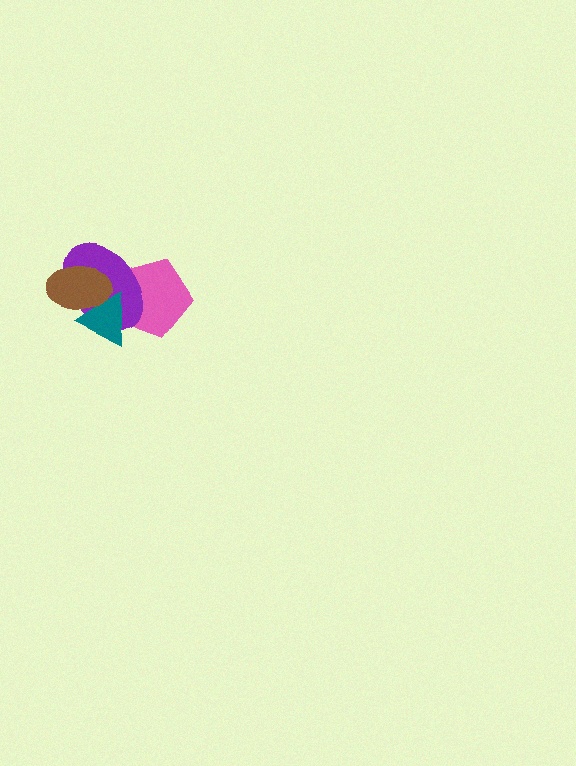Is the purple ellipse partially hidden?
Yes, it is partially covered by another shape.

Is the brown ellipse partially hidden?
No, no other shape covers it.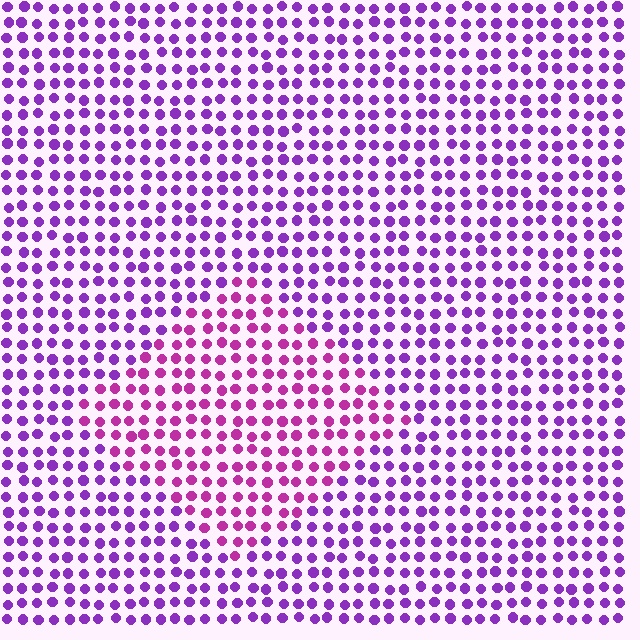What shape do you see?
I see a diamond.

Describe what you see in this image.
The image is filled with small purple elements in a uniform arrangement. A diamond-shaped region is visible where the elements are tinted to a slightly different hue, forming a subtle color boundary.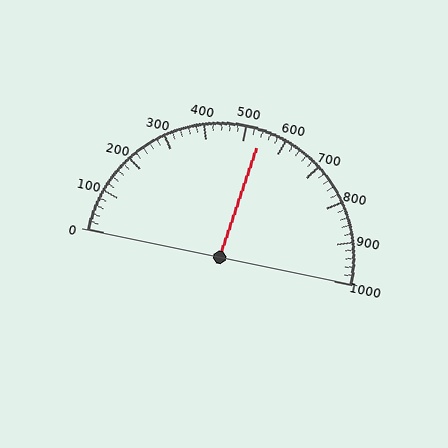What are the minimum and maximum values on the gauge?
The gauge ranges from 0 to 1000.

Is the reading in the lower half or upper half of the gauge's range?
The reading is in the upper half of the range (0 to 1000).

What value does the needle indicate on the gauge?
The needle indicates approximately 540.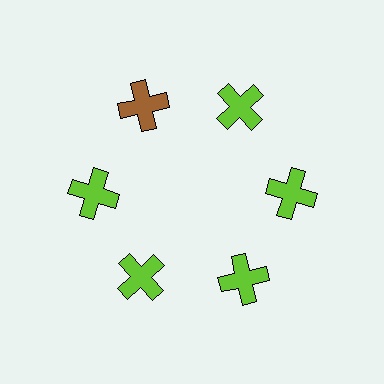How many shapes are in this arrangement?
There are 6 shapes arranged in a ring pattern.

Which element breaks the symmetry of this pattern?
The brown cross at roughly the 11 o'clock position breaks the symmetry. All other shapes are lime crosses.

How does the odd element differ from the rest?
It has a different color: brown instead of lime.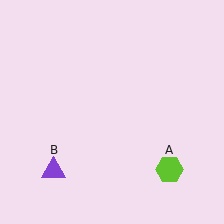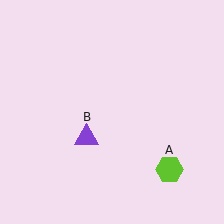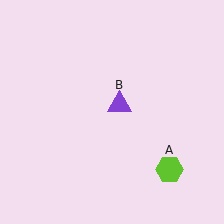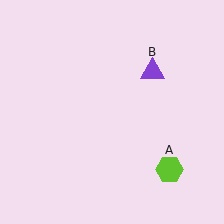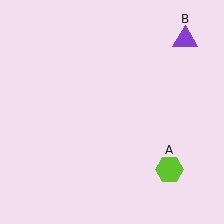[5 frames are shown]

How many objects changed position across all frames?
1 object changed position: purple triangle (object B).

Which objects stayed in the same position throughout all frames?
Lime hexagon (object A) remained stationary.